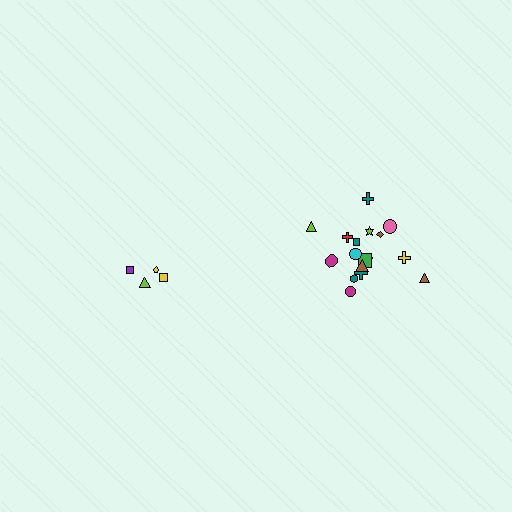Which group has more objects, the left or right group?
The right group.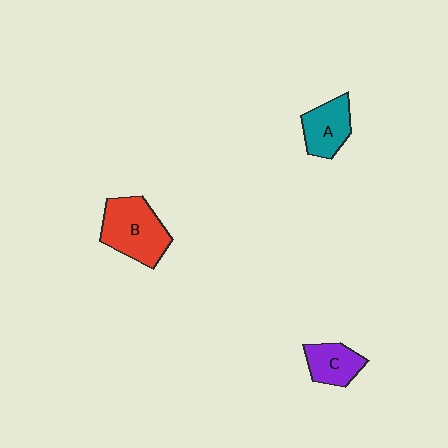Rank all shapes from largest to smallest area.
From largest to smallest: B (red), A (teal), C (purple).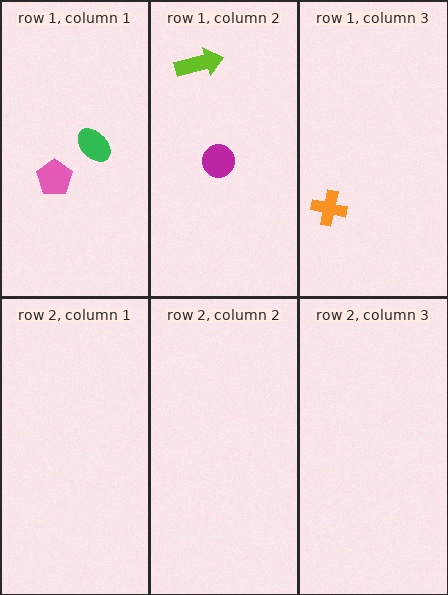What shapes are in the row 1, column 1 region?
The pink pentagon, the green ellipse.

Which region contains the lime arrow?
The row 1, column 2 region.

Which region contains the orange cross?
The row 1, column 3 region.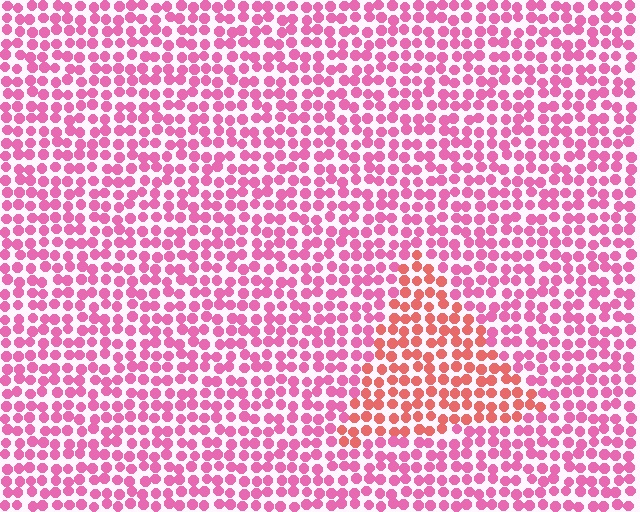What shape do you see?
I see a triangle.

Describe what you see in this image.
The image is filled with small pink elements in a uniform arrangement. A triangle-shaped region is visible where the elements are tinted to a slightly different hue, forming a subtle color boundary.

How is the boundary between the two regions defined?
The boundary is defined purely by a slight shift in hue (about 35 degrees). Spacing, size, and orientation are identical on both sides.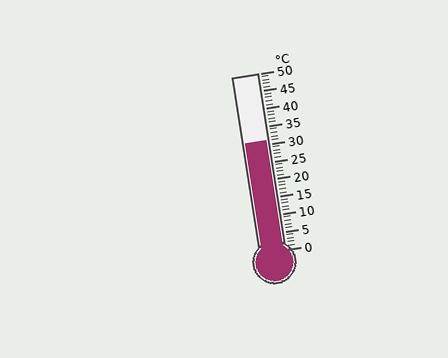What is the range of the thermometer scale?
The thermometer scale ranges from 0°C to 50°C.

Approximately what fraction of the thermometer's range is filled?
The thermometer is filled to approximately 60% of its range.